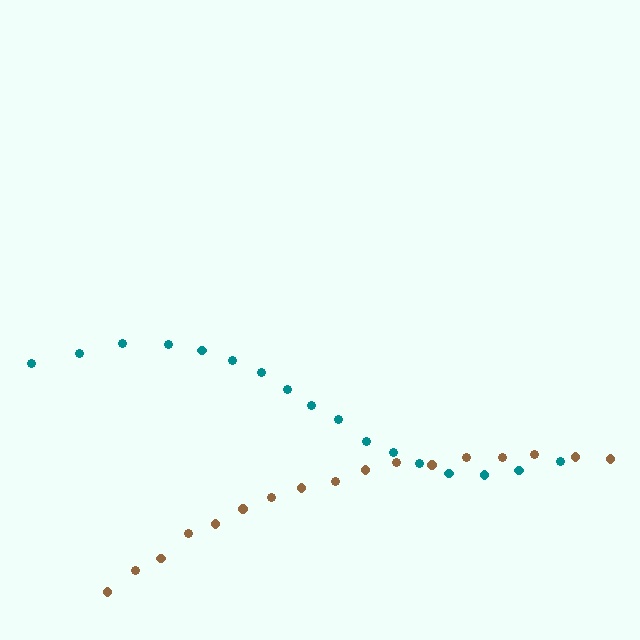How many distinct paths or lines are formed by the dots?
There are 2 distinct paths.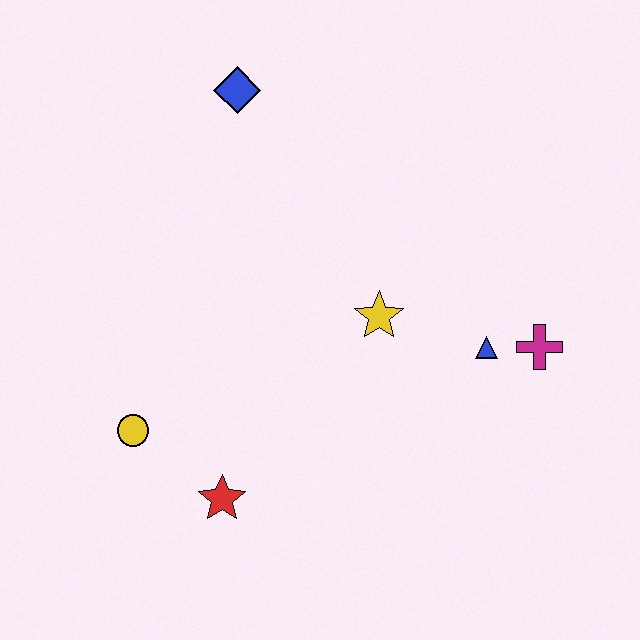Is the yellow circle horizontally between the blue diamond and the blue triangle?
No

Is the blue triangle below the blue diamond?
Yes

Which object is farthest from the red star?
The blue diamond is farthest from the red star.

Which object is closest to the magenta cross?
The blue triangle is closest to the magenta cross.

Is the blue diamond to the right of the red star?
Yes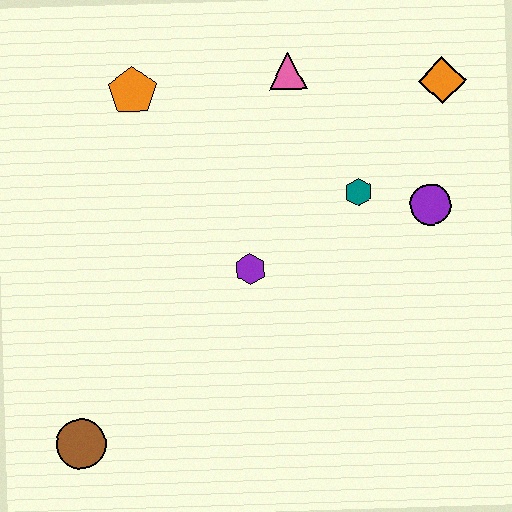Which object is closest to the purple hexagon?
The teal hexagon is closest to the purple hexagon.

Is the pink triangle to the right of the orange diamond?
No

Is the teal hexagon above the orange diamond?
No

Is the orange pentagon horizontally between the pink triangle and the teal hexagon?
No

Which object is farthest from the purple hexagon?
The orange diamond is farthest from the purple hexagon.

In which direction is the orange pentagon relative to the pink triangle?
The orange pentagon is to the left of the pink triangle.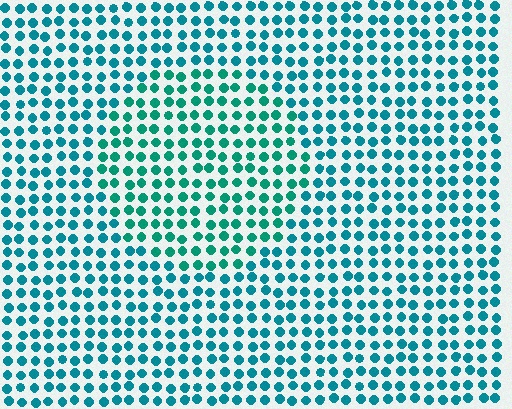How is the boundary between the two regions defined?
The boundary is defined purely by a slight shift in hue (about 21 degrees). Spacing, size, and orientation are identical on both sides.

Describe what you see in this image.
The image is filled with small teal elements in a uniform arrangement. A circle-shaped region is visible where the elements are tinted to a slightly different hue, forming a subtle color boundary.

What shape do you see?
I see a circle.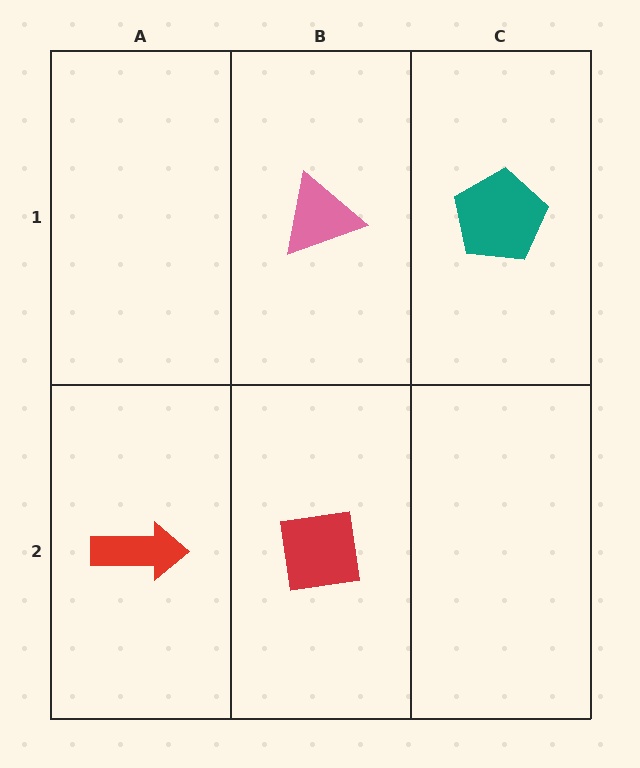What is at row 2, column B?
A red square.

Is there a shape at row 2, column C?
No, that cell is empty.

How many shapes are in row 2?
2 shapes.